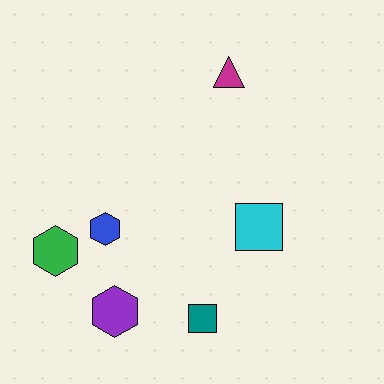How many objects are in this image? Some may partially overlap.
There are 6 objects.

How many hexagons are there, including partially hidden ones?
There are 3 hexagons.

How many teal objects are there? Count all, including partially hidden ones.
There is 1 teal object.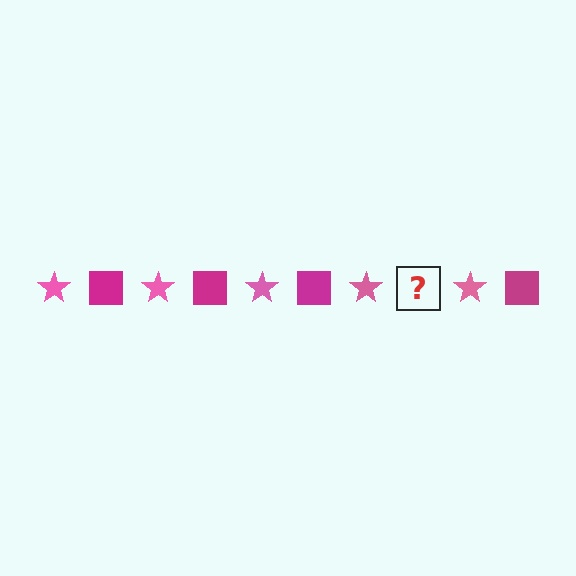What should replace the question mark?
The question mark should be replaced with a magenta square.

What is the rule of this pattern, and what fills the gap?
The rule is that the pattern alternates between pink star and magenta square. The gap should be filled with a magenta square.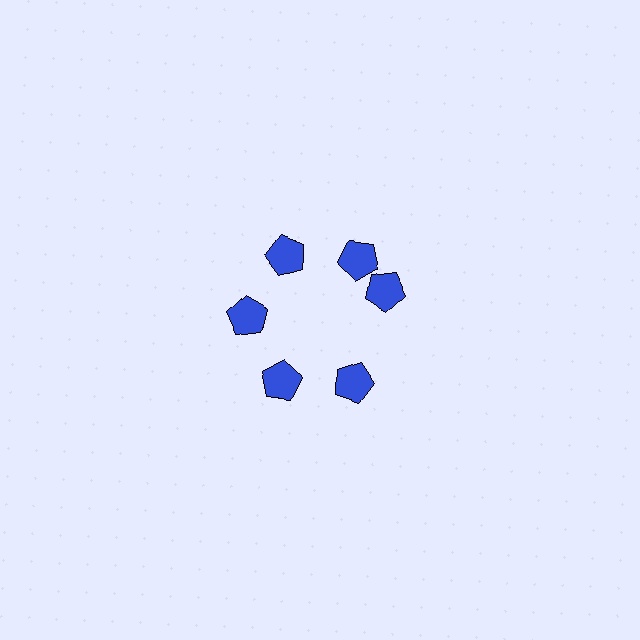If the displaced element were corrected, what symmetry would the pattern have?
It would have 6-fold rotational symmetry — the pattern would map onto itself every 60 degrees.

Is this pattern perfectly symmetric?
No. The 6 blue pentagons are arranged in a ring, but one element near the 3 o'clock position is rotated out of alignment along the ring, breaking the 6-fold rotational symmetry.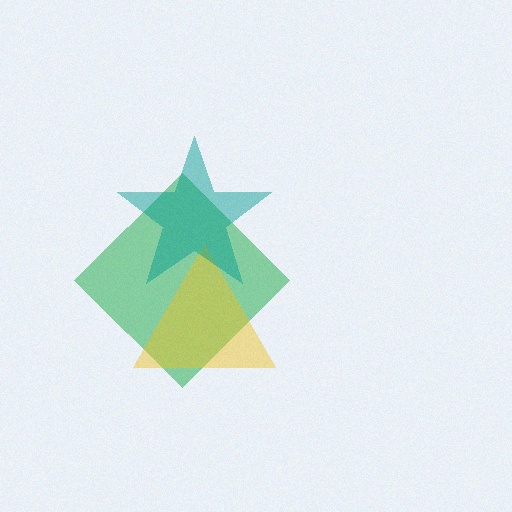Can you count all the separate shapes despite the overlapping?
Yes, there are 3 separate shapes.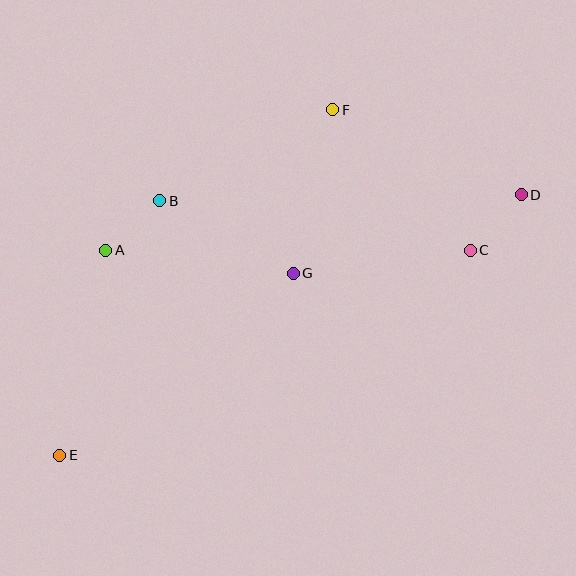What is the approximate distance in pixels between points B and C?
The distance between B and C is approximately 314 pixels.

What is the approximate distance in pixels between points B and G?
The distance between B and G is approximately 152 pixels.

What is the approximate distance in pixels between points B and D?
The distance between B and D is approximately 361 pixels.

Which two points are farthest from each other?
Points D and E are farthest from each other.